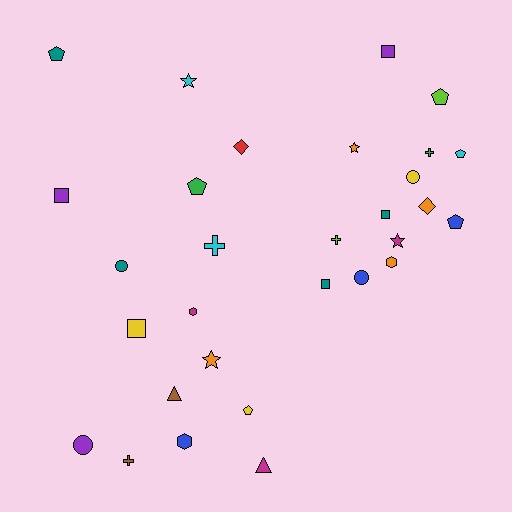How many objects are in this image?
There are 30 objects.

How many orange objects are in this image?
There are 4 orange objects.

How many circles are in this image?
There are 4 circles.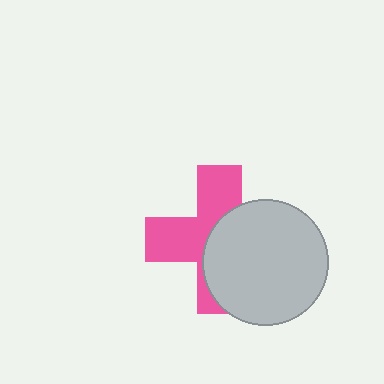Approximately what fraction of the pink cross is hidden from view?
Roughly 50% of the pink cross is hidden behind the light gray circle.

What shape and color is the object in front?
The object in front is a light gray circle.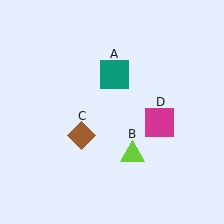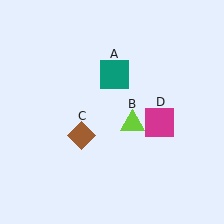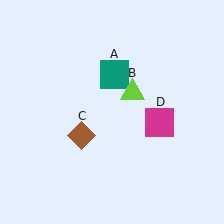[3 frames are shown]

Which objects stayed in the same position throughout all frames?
Teal square (object A) and brown diamond (object C) and magenta square (object D) remained stationary.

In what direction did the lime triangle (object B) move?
The lime triangle (object B) moved up.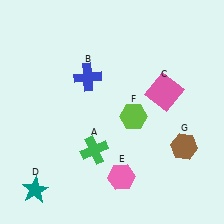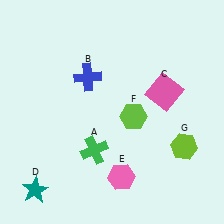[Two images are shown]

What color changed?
The hexagon (G) changed from brown in Image 1 to lime in Image 2.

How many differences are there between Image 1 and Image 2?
There is 1 difference between the two images.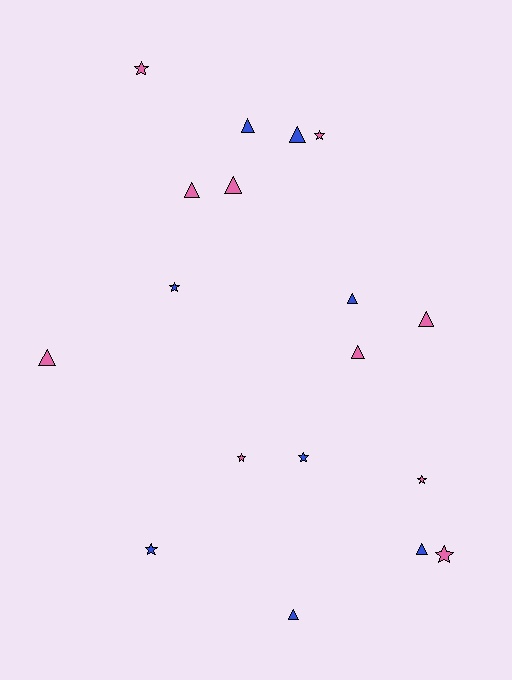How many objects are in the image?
There are 18 objects.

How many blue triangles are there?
There are 5 blue triangles.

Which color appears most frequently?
Pink, with 10 objects.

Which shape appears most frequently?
Triangle, with 10 objects.